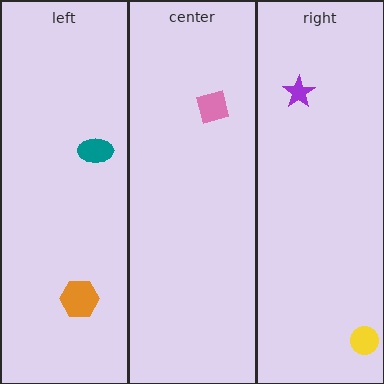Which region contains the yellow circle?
The right region.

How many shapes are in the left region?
2.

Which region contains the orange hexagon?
The left region.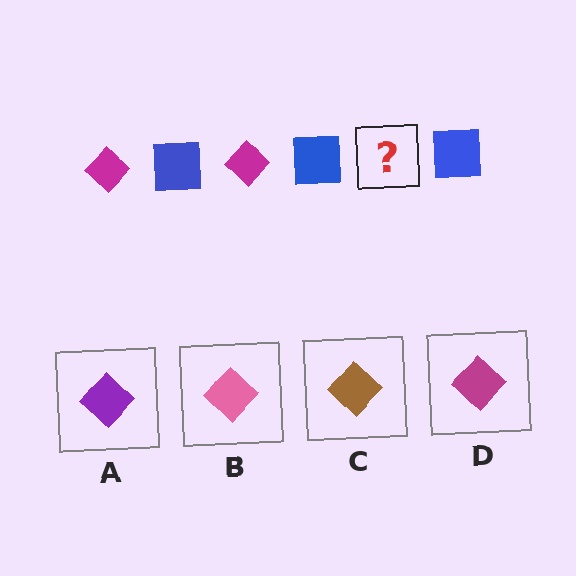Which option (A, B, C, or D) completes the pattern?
D.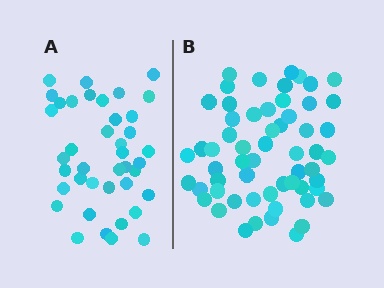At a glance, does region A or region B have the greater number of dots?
Region B (the right region) has more dots.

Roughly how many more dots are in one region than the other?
Region B has approximately 20 more dots than region A.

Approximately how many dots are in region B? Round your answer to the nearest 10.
About 60 dots. (The exact count is 58, which rounds to 60.)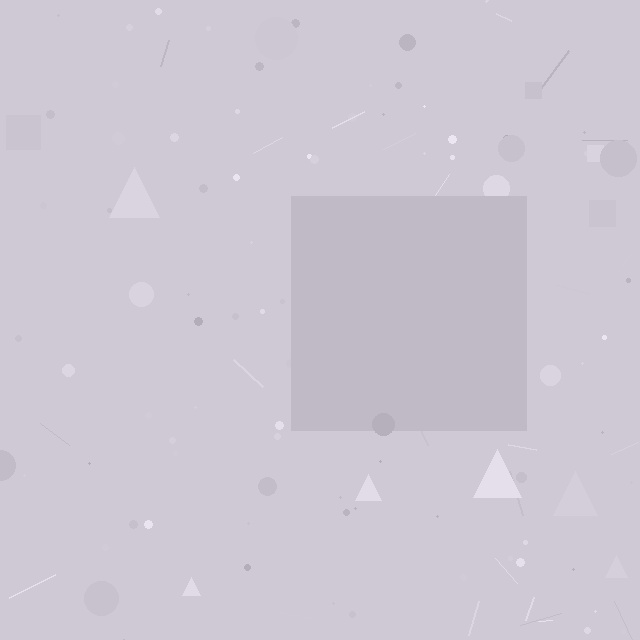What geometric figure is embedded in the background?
A square is embedded in the background.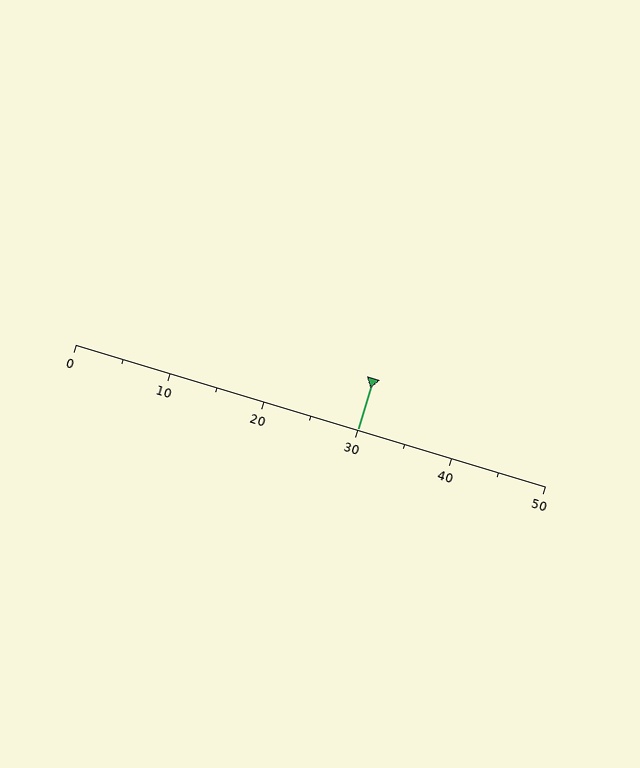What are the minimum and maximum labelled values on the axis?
The axis runs from 0 to 50.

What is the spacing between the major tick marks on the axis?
The major ticks are spaced 10 apart.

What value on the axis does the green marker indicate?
The marker indicates approximately 30.